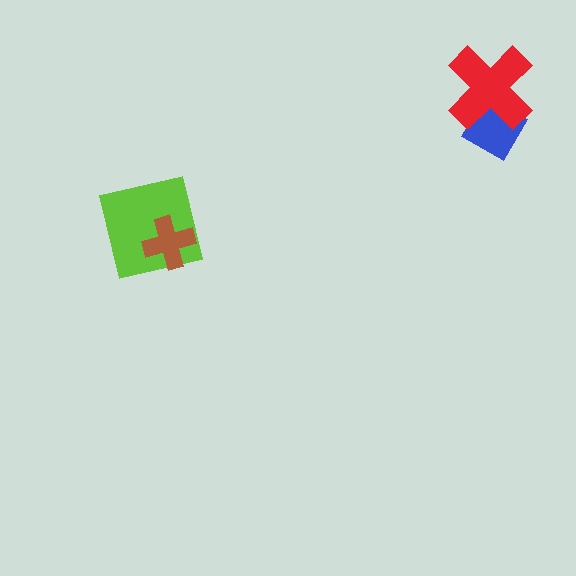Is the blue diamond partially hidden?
Yes, it is partially covered by another shape.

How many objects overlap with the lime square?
1 object overlaps with the lime square.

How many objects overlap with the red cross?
1 object overlaps with the red cross.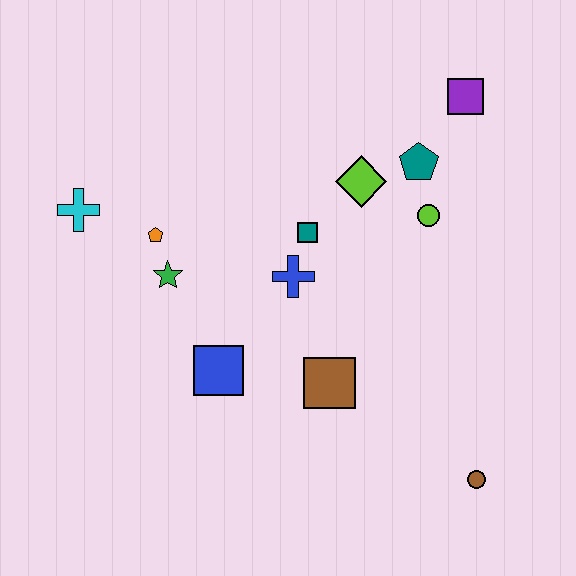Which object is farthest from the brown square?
The purple square is farthest from the brown square.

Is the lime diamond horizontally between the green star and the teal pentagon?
Yes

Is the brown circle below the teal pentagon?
Yes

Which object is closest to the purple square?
The teal pentagon is closest to the purple square.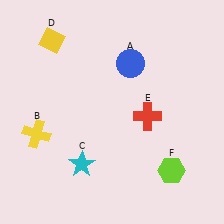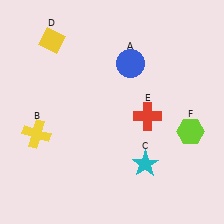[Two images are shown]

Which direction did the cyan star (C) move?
The cyan star (C) moved right.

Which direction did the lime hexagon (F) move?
The lime hexagon (F) moved up.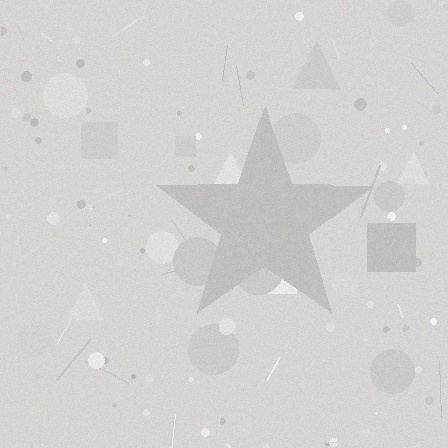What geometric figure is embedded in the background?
A star is embedded in the background.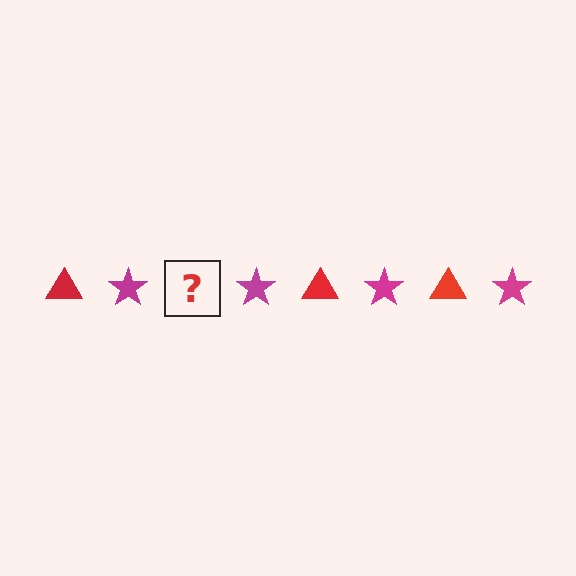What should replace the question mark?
The question mark should be replaced with a red triangle.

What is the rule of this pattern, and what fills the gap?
The rule is that the pattern alternates between red triangle and magenta star. The gap should be filled with a red triangle.